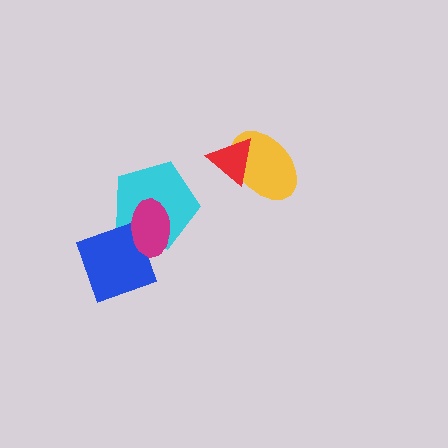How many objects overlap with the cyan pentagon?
2 objects overlap with the cyan pentagon.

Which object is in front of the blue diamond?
The magenta ellipse is in front of the blue diamond.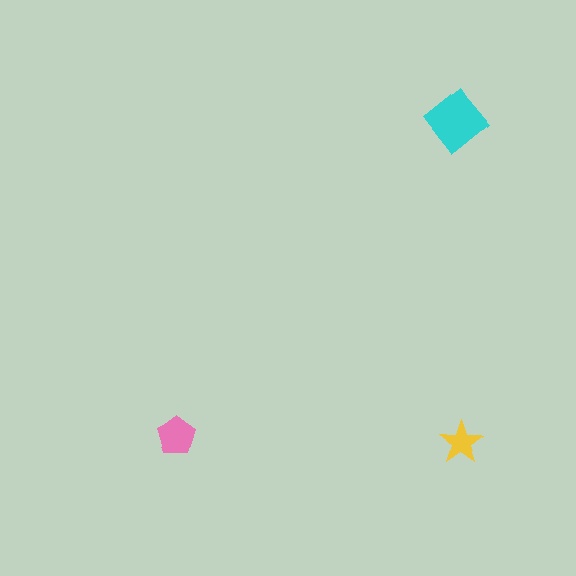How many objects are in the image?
There are 3 objects in the image.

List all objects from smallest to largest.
The yellow star, the pink pentagon, the cyan diamond.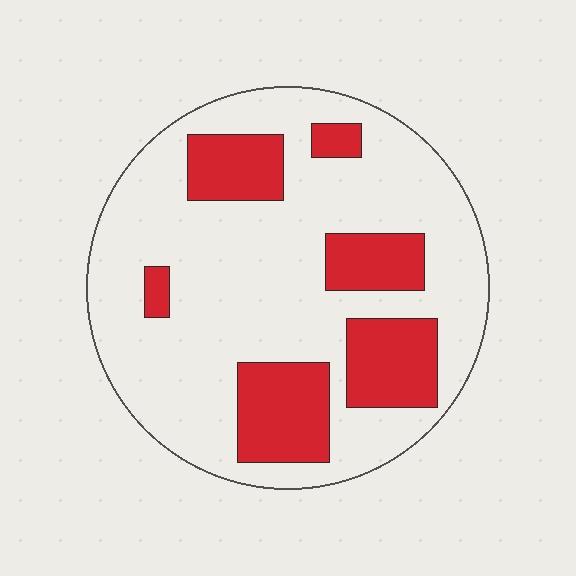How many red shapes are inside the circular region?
6.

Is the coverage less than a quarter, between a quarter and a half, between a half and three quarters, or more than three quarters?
Between a quarter and a half.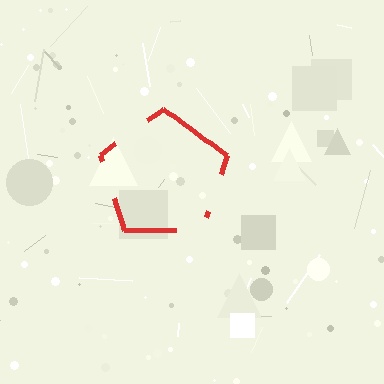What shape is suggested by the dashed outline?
The dashed outline suggests a pentagon.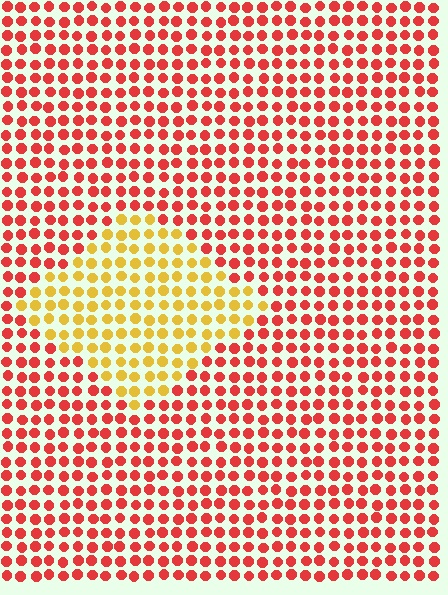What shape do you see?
I see a diamond.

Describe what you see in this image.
The image is filled with small red elements in a uniform arrangement. A diamond-shaped region is visible where the elements are tinted to a slightly different hue, forming a subtle color boundary.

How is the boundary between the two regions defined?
The boundary is defined purely by a slight shift in hue (about 48 degrees). Spacing, size, and orientation are identical on both sides.